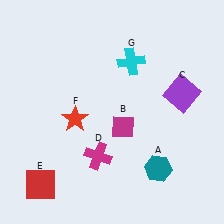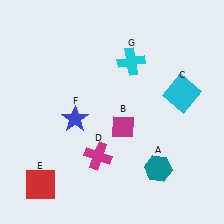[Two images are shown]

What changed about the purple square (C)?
In Image 1, C is purple. In Image 2, it changed to cyan.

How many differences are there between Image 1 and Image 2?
There are 2 differences between the two images.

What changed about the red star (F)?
In Image 1, F is red. In Image 2, it changed to blue.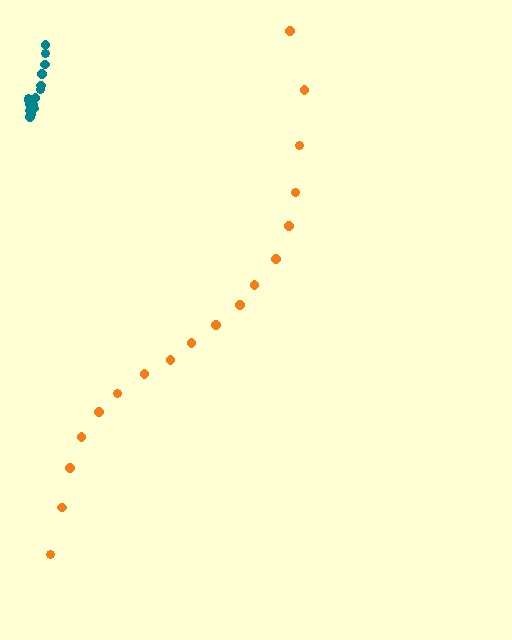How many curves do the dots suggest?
There are 2 distinct paths.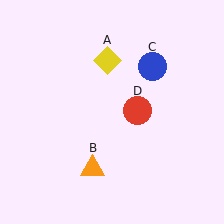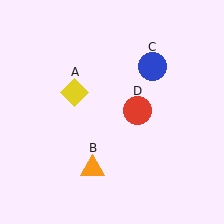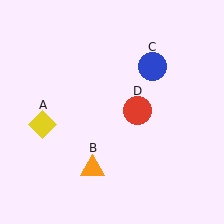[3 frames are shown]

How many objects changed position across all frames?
1 object changed position: yellow diamond (object A).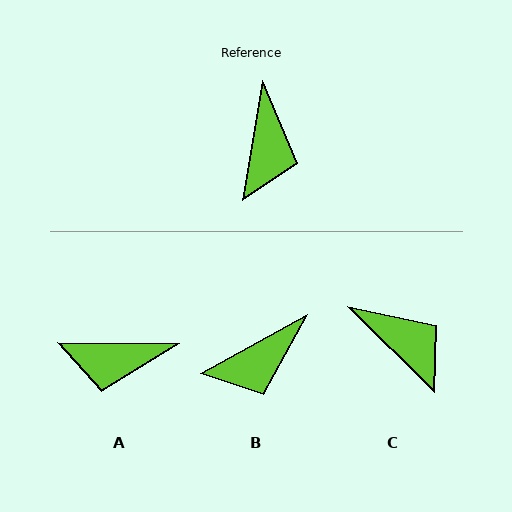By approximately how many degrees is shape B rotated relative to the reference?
Approximately 52 degrees clockwise.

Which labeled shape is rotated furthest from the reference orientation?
A, about 81 degrees away.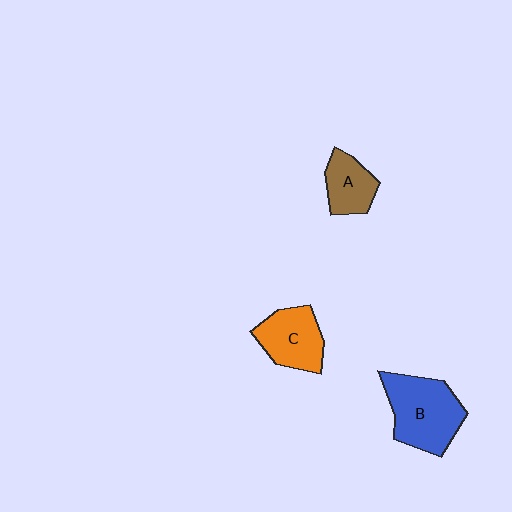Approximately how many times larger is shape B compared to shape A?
Approximately 1.8 times.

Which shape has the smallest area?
Shape A (brown).